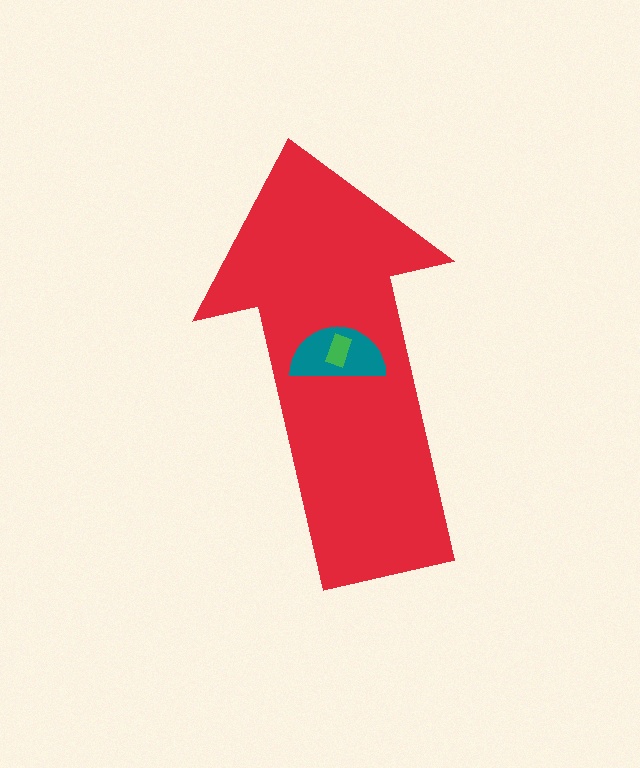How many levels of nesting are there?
3.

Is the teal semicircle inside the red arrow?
Yes.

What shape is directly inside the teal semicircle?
The green rectangle.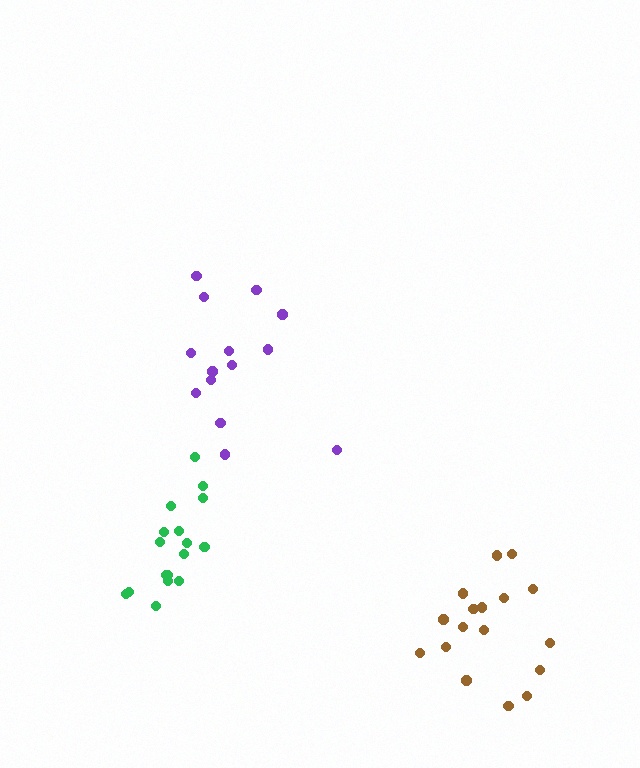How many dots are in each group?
Group 1: 14 dots, Group 2: 17 dots, Group 3: 17 dots (48 total).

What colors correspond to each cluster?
The clusters are colored: purple, green, brown.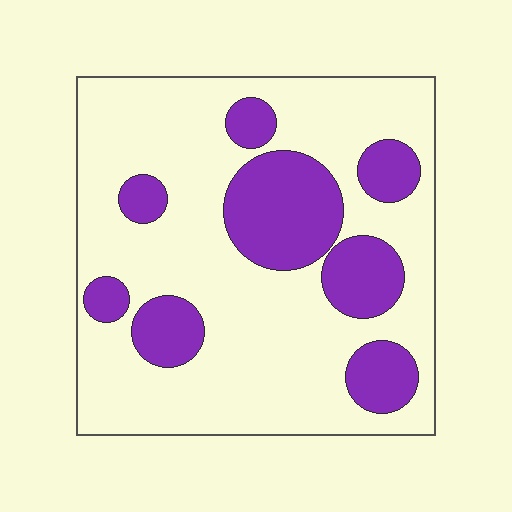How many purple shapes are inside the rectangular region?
8.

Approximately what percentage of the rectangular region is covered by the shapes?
Approximately 25%.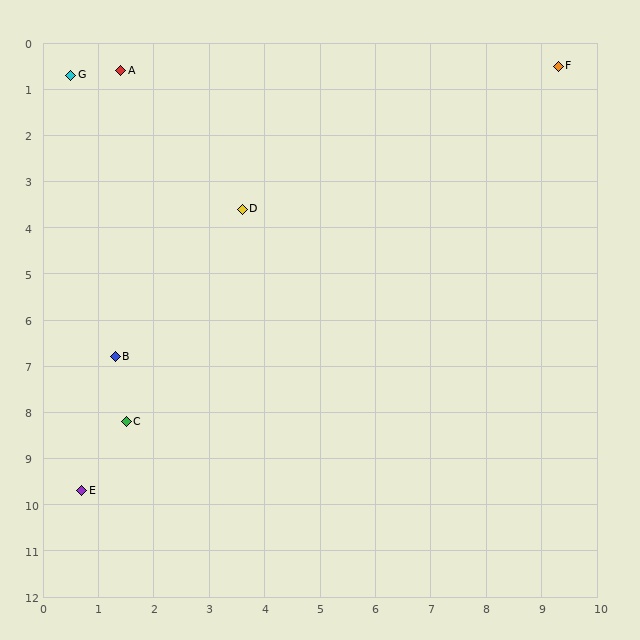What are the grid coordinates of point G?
Point G is at approximately (0.5, 0.7).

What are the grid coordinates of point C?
Point C is at approximately (1.5, 8.2).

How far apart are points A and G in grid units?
Points A and G are about 0.9 grid units apart.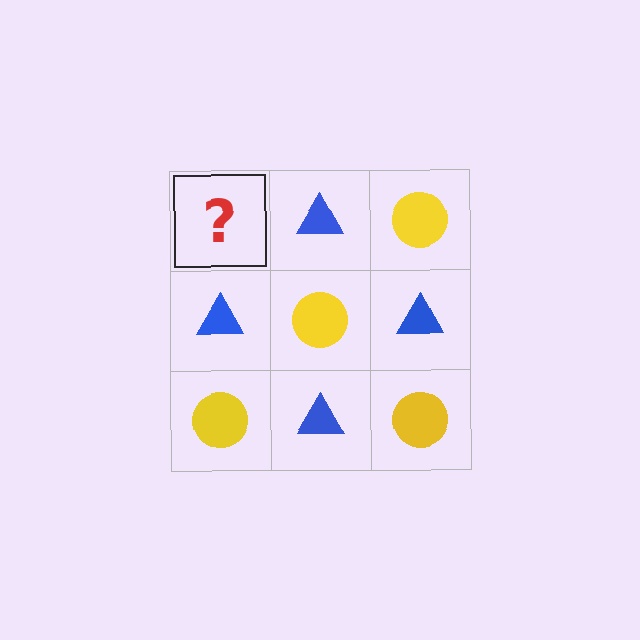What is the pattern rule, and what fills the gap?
The rule is that it alternates yellow circle and blue triangle in a checkerboard pattern. The gap should be filled with a yellow circle.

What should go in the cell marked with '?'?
The missing cell should contain a yellow circle.